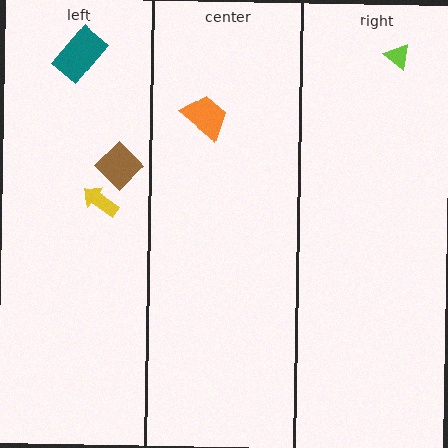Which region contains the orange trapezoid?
The center region.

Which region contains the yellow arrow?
The left region.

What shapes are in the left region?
The brown diamond, the yellow arrow, the teal rectangle.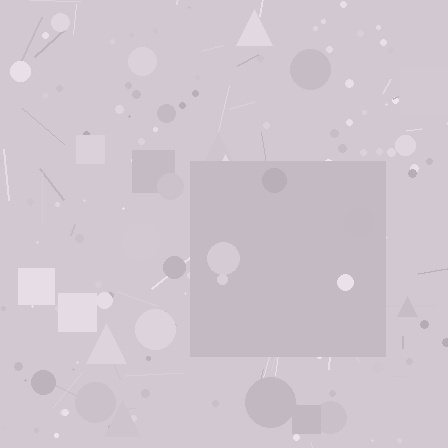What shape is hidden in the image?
A square is hidden in the image.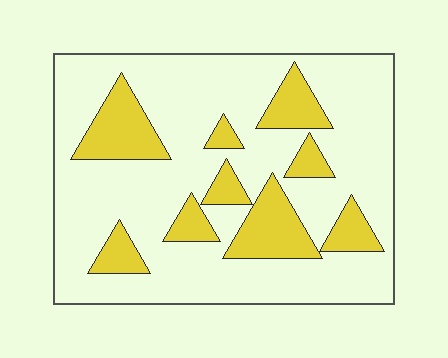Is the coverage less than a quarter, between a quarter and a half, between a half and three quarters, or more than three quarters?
Less than a quarter.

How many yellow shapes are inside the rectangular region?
9.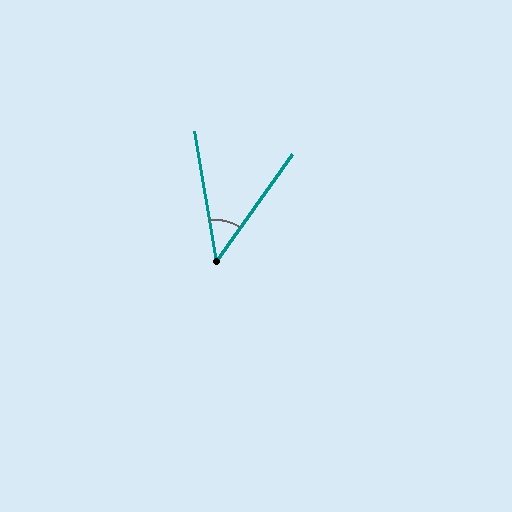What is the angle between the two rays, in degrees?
Approximately 45 degrees.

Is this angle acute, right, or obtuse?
It is acute.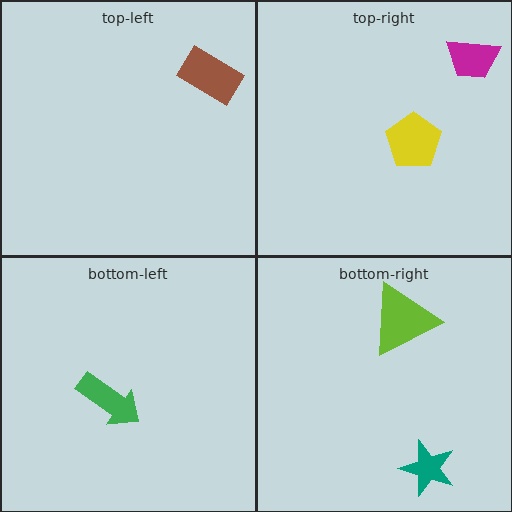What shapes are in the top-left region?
The brown rectangle.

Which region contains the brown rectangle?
The top-left region.